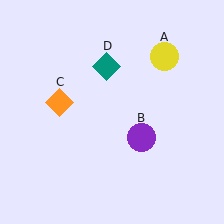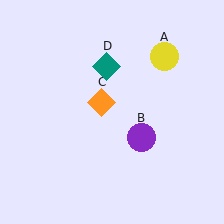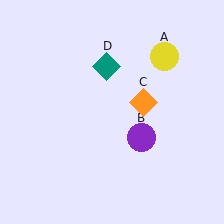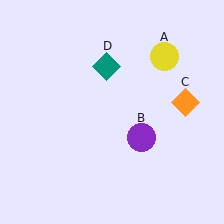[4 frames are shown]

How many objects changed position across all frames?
1 object changed position: orange diamond (object C).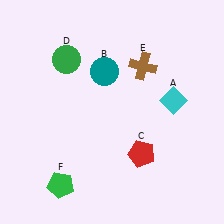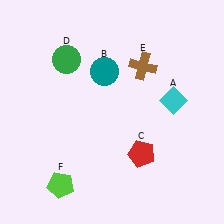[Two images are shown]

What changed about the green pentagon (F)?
In Image 1, F is green. In Image 2, it changed to lime.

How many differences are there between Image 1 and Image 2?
There is 1 difference between the two images.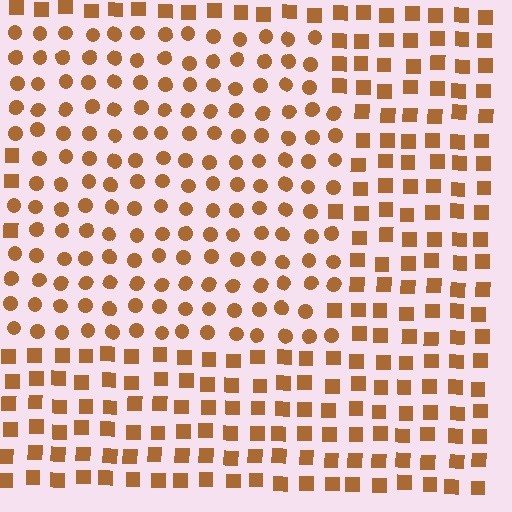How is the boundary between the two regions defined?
The boundary is defined by a change in element shape: circles inside vs. squares outside. All elements share the same color and spacing.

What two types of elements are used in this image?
The image uses circles inside the rectangle region and squares outside it.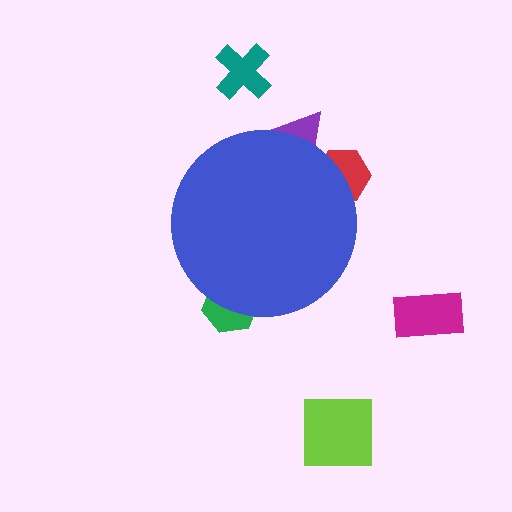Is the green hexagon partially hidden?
Yes, the green hexagon is partially hidden behind the blue circle.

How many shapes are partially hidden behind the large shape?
3 shapes are partially hidden.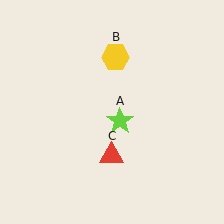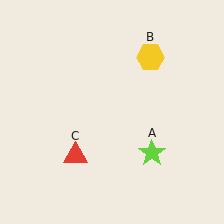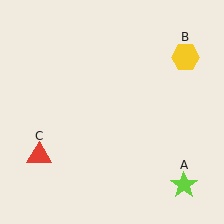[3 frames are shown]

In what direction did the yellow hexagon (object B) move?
The yellow hexagon (object B) moved right.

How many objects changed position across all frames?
3 objects changed position: lime star (object A), yellow hexagon (object B), red triangle (object C).